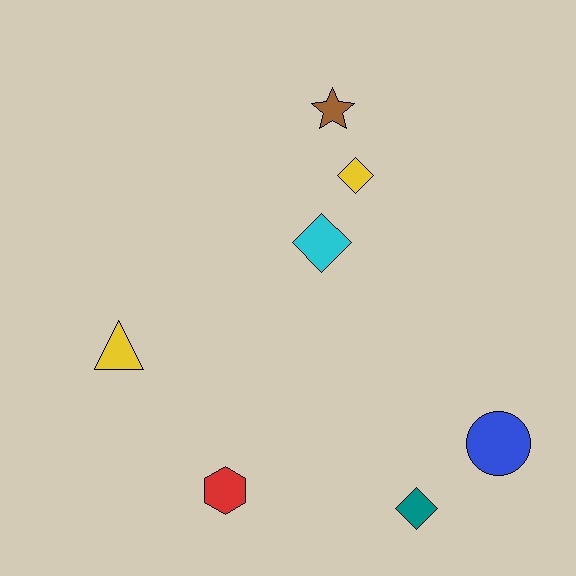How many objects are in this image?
There are 7 objects.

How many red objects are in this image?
There is 1 red object.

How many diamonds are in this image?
There are 3 diamonds.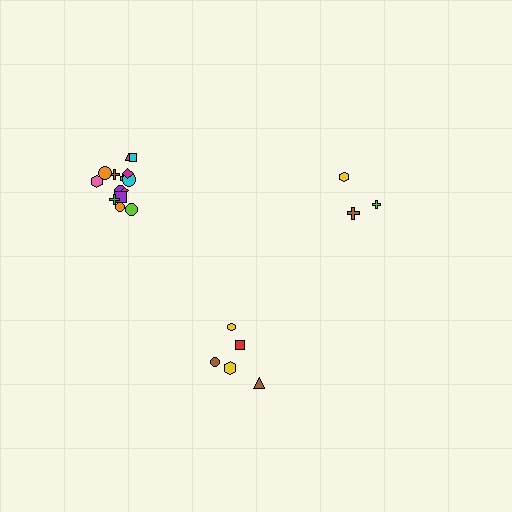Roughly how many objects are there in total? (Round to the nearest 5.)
Roughly 25 objects in total.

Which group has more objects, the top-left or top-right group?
The top-left group.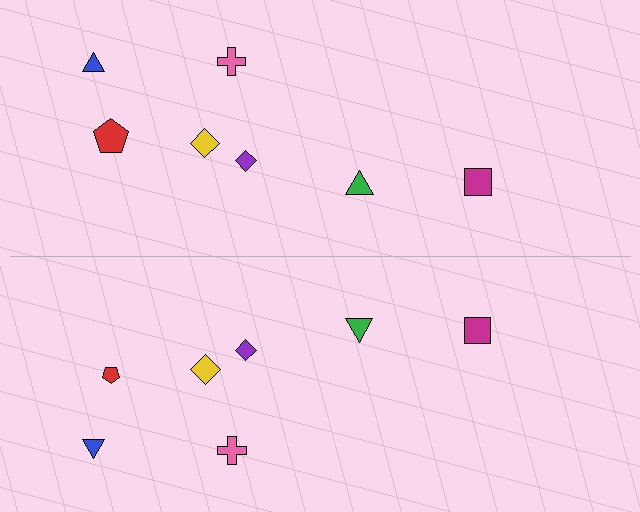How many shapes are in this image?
There are 14 shapes in this image.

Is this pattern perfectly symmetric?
No, the pattern is not perfectly symmetric. The red pentagon on the bottom side has a different size than its mirror counterpart.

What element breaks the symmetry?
The red pentagon on the bottom side has a different size than its mirror counterpart.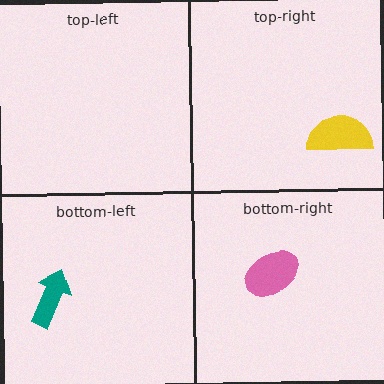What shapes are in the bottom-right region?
The pink ellipse.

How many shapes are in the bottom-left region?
1.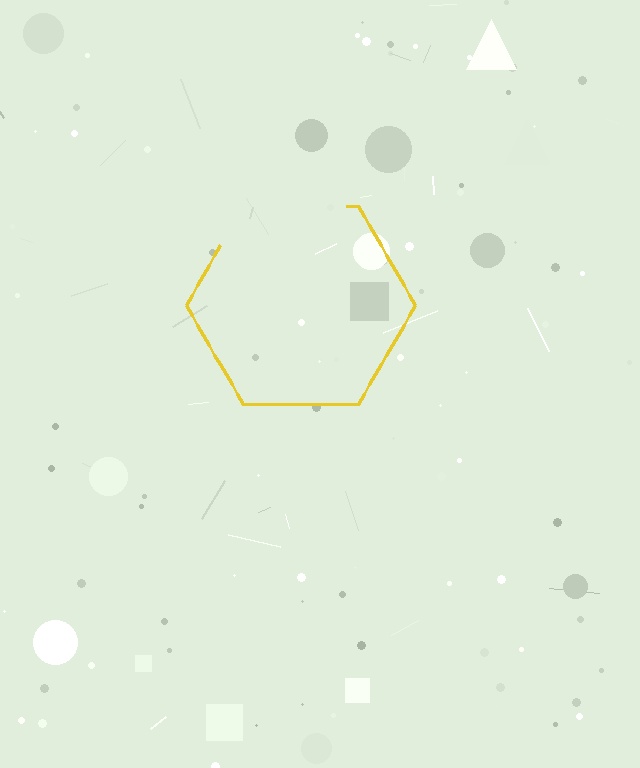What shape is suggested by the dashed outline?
The dashed outline suggests a hexagon.